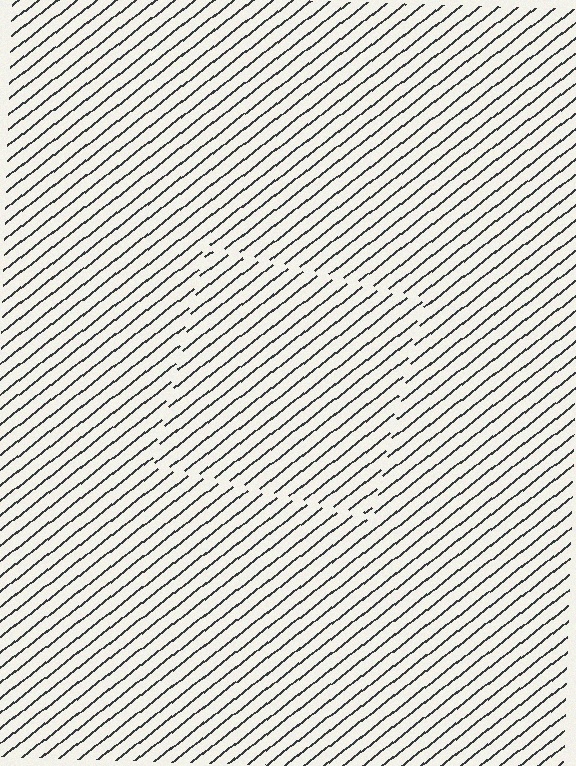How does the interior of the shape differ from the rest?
The interior of the shape contains the same grating, shifted by half a period — the contour is defined by the phase discontinuity where line-ends from the inner and outer gratings abut.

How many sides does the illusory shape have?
4 sides — the line-ends trace a square.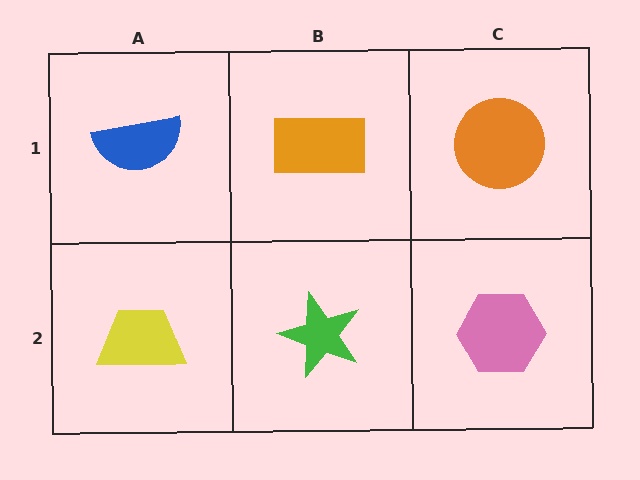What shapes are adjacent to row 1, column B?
A green star (row 2, column B), a blue semicircle (row 1, column A), an orange circle (row 1, column C).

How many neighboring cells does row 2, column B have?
3.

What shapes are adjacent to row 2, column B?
An orange rectangle (row 1, column B), a yellow trapezoid (row 2, column A), a pink hexagon (row 2, column C).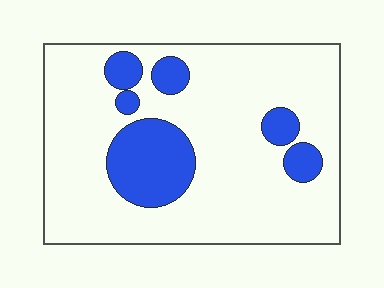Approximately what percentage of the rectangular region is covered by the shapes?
Approximately 20%.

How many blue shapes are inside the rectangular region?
6.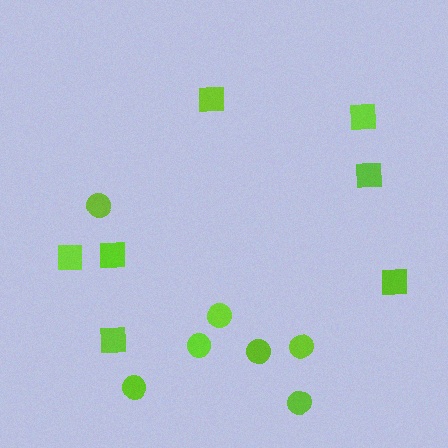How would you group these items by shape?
There are 2 groups: one group of squares (7) and one group of circles (7).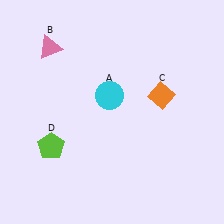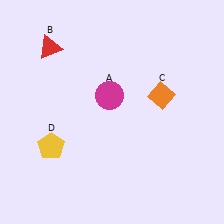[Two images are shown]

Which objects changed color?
A changed from cyan to magenta. B changed from pink to red. D changed from lime to yellow.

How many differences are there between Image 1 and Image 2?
There are 3 differences between the two images.